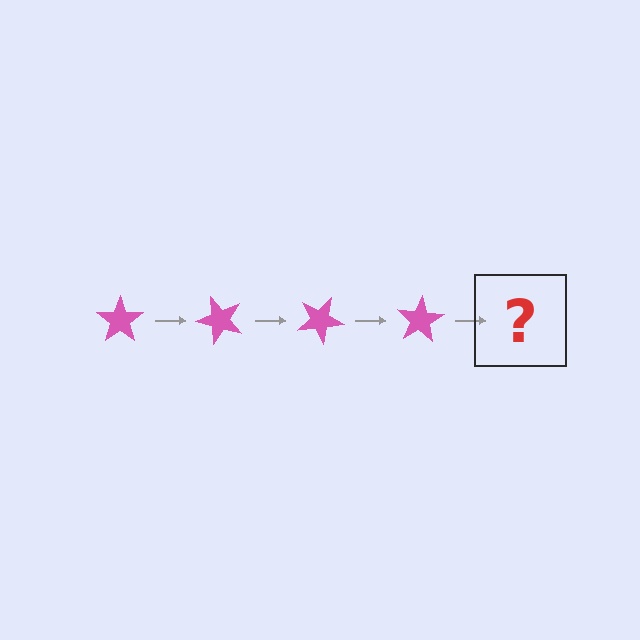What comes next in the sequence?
The next element should be a pink star rotated 200 degrees.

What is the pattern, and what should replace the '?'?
The pattern is that the star rotates 50 degrees each step. The '?' should be a pink star rotated 200 degrees.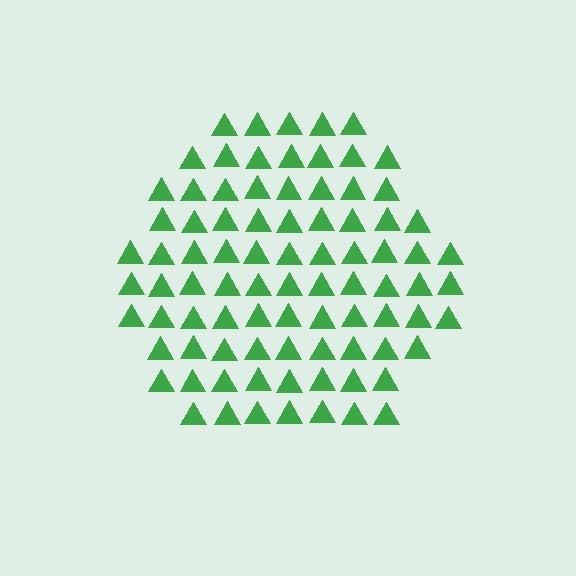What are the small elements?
The small elements are triangles.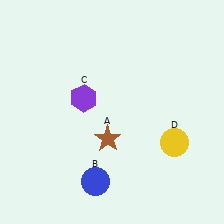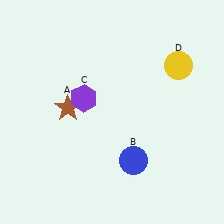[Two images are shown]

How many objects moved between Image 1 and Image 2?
3 objects moved between the two images.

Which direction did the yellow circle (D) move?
The yellow circle (D) moved up.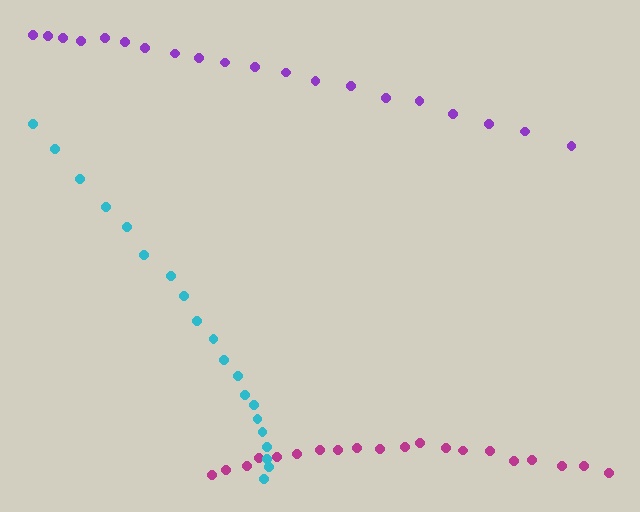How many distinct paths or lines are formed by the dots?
There are 3 distinct paths.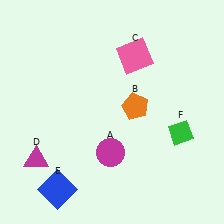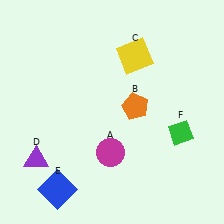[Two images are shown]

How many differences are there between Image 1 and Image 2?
There are 2 differences between the two images.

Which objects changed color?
C changed from pink to yellow. D changed from magenta to purple.